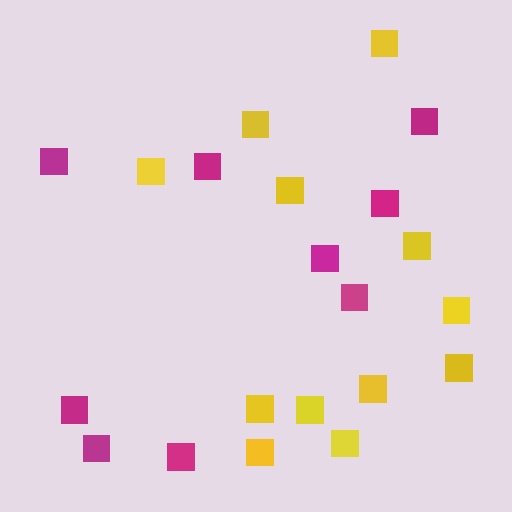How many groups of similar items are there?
There are 2 groups: one group of yellow squares (12) and one group of magenta squares (9).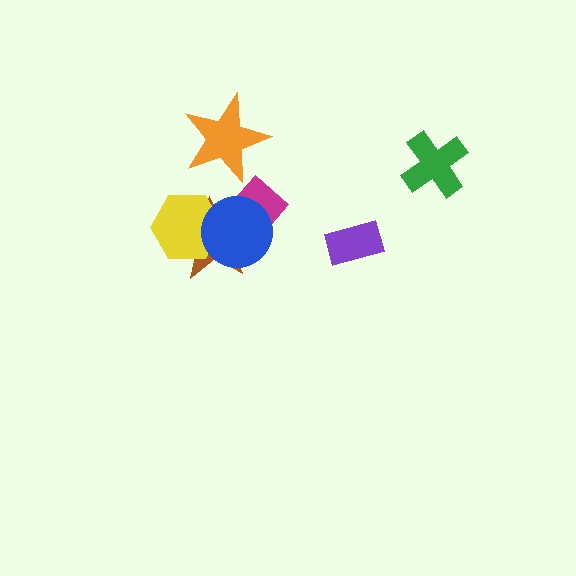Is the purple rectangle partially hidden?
No, no other shape covers it.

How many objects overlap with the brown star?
3 objects overlap with the brown star.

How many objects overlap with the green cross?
0 objects overlap with the green cross.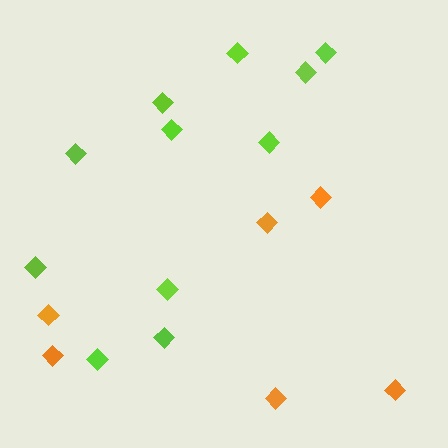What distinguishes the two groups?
There are 2 groups: one group of lime diamonds (11) and one group of orange diamonds (6).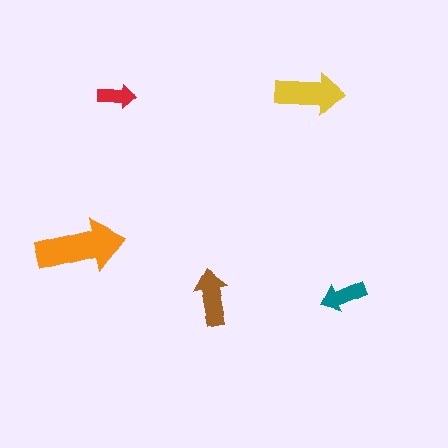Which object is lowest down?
The brown arrow is bottommost.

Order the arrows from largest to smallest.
the orange one, the yellow one, the brown one, the teal one, the red one.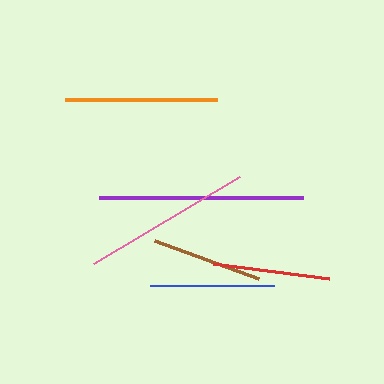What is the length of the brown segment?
The brown segment is approximately 110 pixels long.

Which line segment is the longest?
The purple line is the longest at approximately 204 pixels.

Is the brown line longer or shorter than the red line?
The red line is longer than the brown line.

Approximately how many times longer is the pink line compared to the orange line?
The pink line is approximately 1.1 times the length of the orange line.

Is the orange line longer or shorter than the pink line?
The pink line is longer than the orange line.